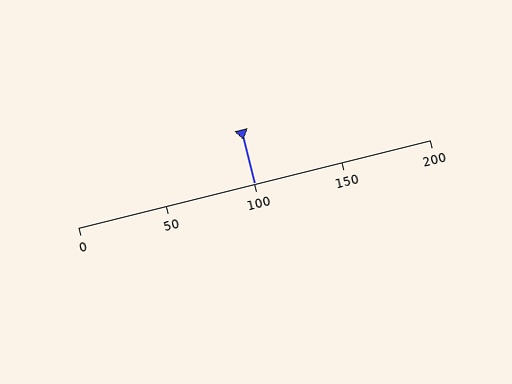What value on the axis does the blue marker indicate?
The marker indicates approximately 100.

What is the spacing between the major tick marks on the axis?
The major ticks are spaced 50 apart.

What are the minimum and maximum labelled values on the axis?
The axis runs from 0 to 200.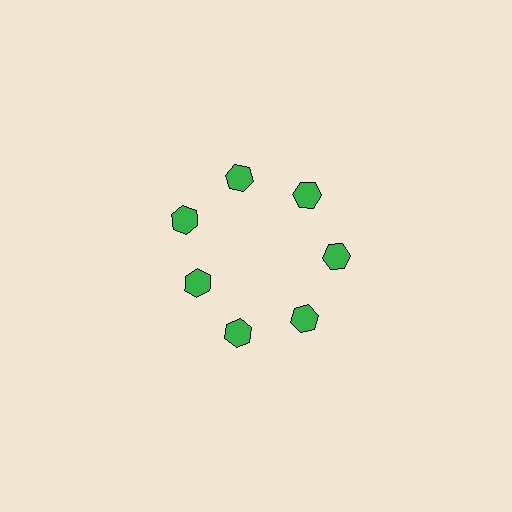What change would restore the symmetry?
The symmetry would be restored by moving it outward, back onto the ring so that all 7 hexagons sit at equal angles and equal distance from the center.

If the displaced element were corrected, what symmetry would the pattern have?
It would have 7-fold rotational symmetry — the pattern would map onto itself every 51 degrees.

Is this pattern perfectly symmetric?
No. The 7 green hexagons are arranged in a ring, but one element near the 8 o'clock position is pulled inward toward the center, breaking the 7-fold rotational symmetry.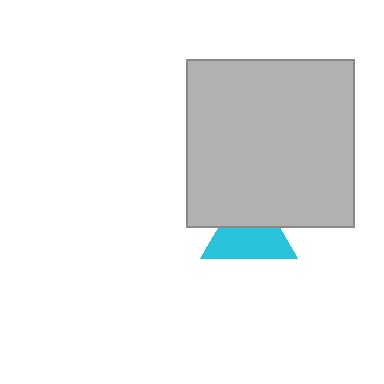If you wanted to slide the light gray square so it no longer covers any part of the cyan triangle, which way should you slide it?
Slide it up — that is the most direct way to separate the two shapes.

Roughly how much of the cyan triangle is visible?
About half of it is visible (roughly 61%).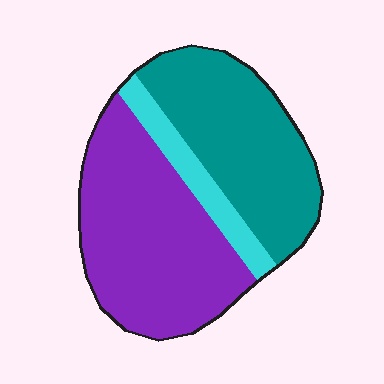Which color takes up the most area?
Purple, at roughly 50%.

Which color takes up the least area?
Cyan, at roughly 10%.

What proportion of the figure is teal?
Teal covers around 40% of the figure.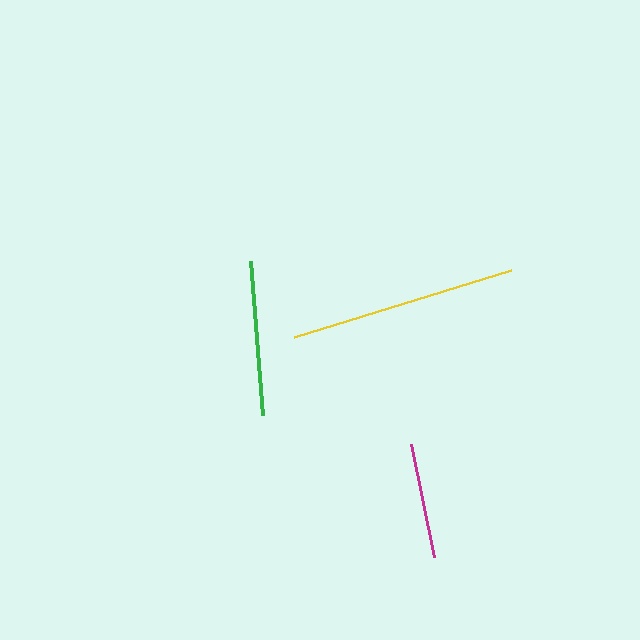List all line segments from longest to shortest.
From longest to shortest: yellow, green, magenta.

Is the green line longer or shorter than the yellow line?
The yellow line is longer than the green line.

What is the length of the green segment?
The green segment is approximately 155 pixels long.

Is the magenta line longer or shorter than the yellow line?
The yellow line is longer than the magenta line.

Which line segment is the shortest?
The magenta line is the shortest at approximately 115 pixels.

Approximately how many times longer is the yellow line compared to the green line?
The yellow line is approximately 1.5 times the length of the green line.